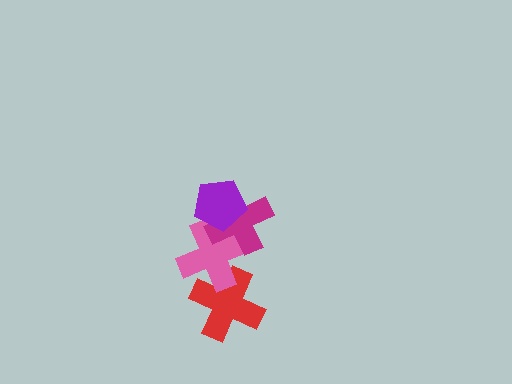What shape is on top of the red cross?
The pink cross is on top of the red cross.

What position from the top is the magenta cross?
The magenta cross is 2nd from the top.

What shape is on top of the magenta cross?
The purple pentagon is on top of the magenta cross.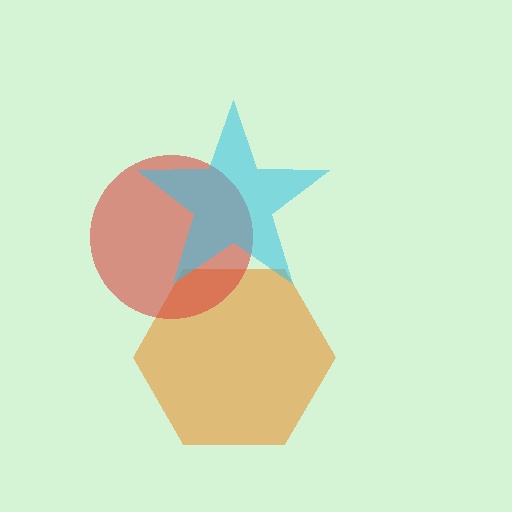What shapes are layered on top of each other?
The layered shapes are: an orange hexagon, a red circle, a cyan star.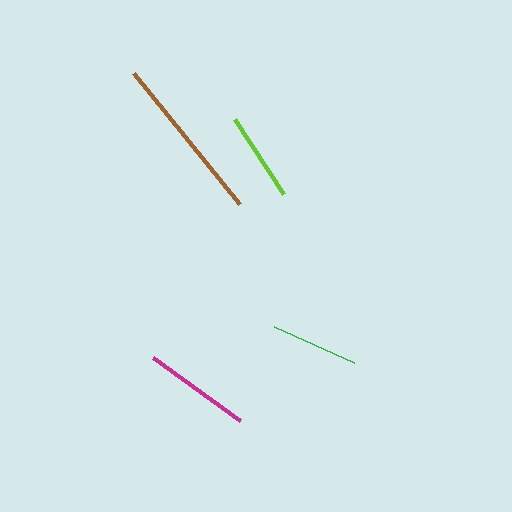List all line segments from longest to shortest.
From longest to shortest: brown, magenta, lime, green.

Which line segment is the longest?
The brown line is the longest at approximately 169 pixels.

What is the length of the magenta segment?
The magenta segment is approximately 107 pixels long.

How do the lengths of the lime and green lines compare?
The lime and green lines are approximately the same length.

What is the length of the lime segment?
The lime segment is approximately 91 pixels long.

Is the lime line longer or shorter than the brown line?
The brown line is longer than the lime line.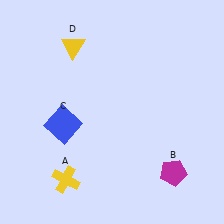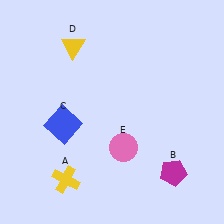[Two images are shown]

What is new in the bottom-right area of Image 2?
A pink circle (E) was added in the bottom-right area of Image 2.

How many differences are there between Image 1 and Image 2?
There is 1 difference between the two images.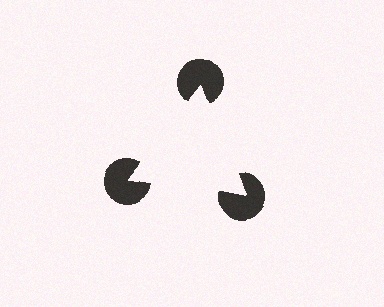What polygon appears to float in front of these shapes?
An illusory triangle — its edges are inferred from the aligned wedge cuts in the pac-man discs, not physically drawn.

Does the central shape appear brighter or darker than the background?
It typically appears slightly brighter than the background, even though no actual brightness change is drawn.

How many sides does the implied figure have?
3 sides.